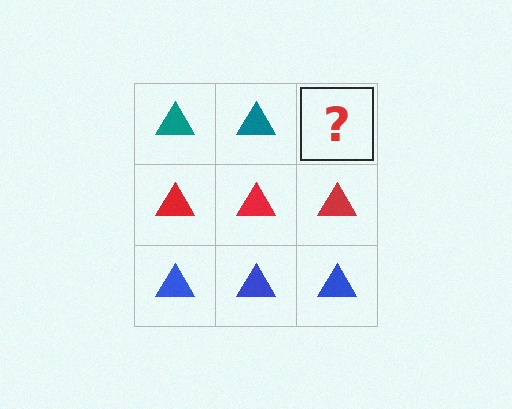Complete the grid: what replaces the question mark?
The question mark should be replaced with a teal triangle.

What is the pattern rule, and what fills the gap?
The rule is that each row has a consistent color. The gap should be filled with a teal triangle.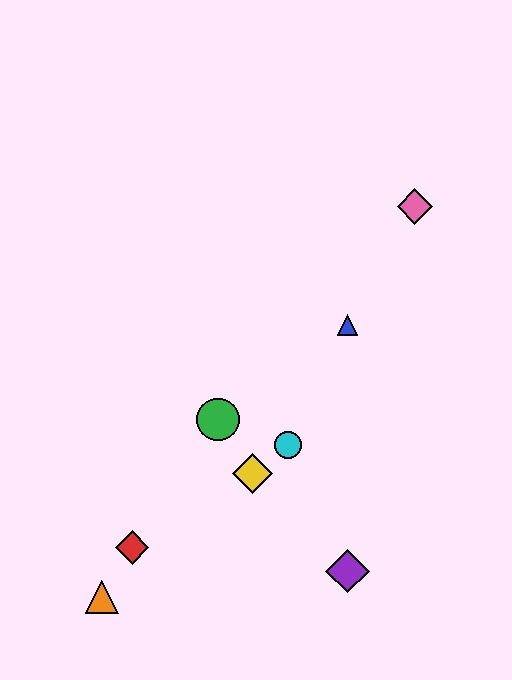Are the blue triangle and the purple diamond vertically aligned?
Yes, both are at x≈347.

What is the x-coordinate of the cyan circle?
The cyan circle is at x≈288.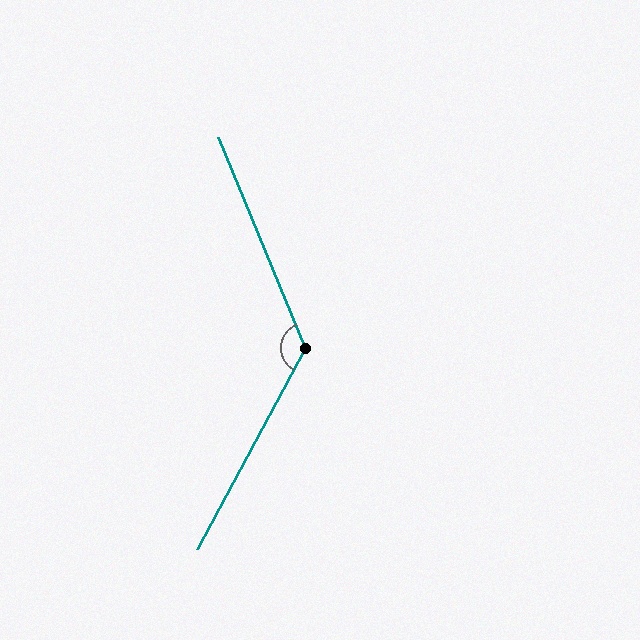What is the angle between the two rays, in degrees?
Approximately 129 degrees.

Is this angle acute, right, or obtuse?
It is obtuse.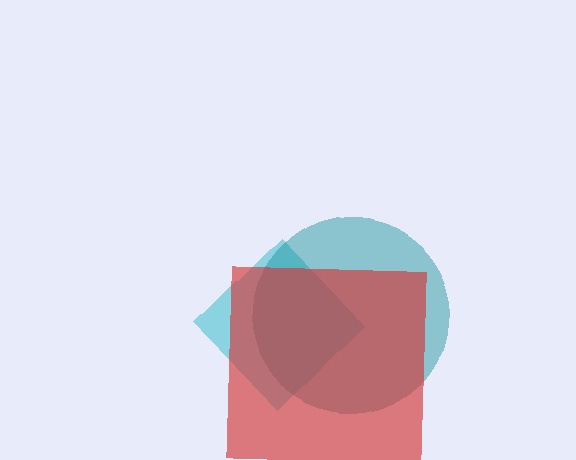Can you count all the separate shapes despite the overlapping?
Yes, there are 3 separate shapes.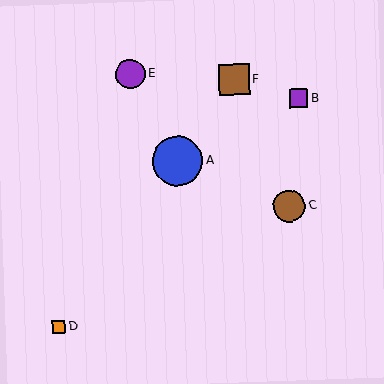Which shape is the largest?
The blue circle (labeled A) is the largest.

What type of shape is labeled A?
Shape A is a blue circle.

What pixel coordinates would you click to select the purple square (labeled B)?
Click at (298, 98) to select the purple square B.